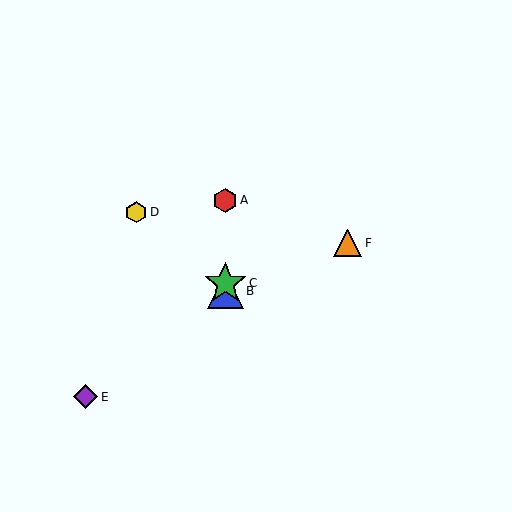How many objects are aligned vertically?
3 objects (A, B, C) are aligned vertically.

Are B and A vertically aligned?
Yes, both are at x≈225.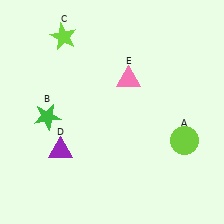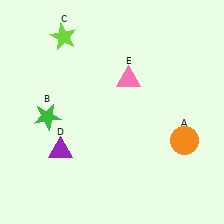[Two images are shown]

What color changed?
The circle (A) changed from lime in Image 1 to orange in Image 2.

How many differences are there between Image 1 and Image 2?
There is 1 difference between the two images.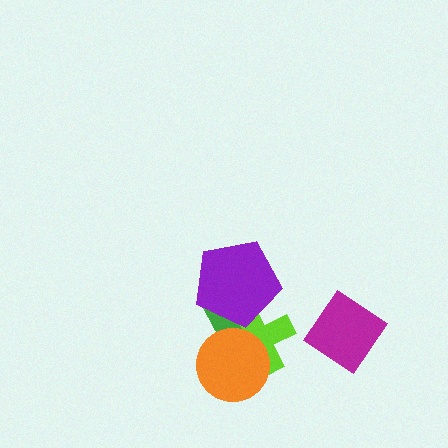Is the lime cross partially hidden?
Yes, it is partially covered by another shape.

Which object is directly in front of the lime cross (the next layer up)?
The purple pentagon is directly in front of the lime cross.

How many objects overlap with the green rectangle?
3 objects overlap with the green rectangle.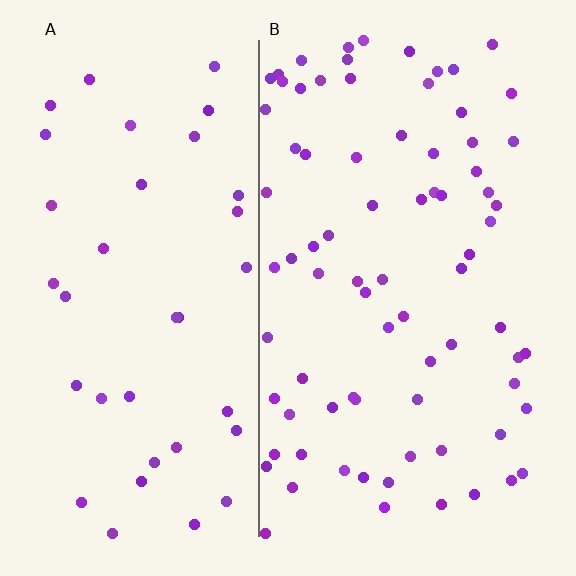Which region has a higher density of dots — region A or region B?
B (the right).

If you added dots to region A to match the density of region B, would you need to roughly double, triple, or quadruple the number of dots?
Approximately double.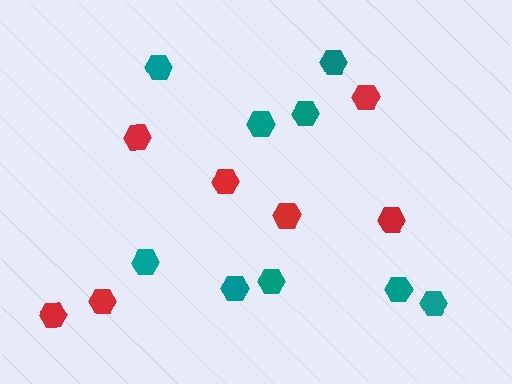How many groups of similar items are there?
There are 2 groups: one group of red hexagons (7) and one group of teal hexagons (9).